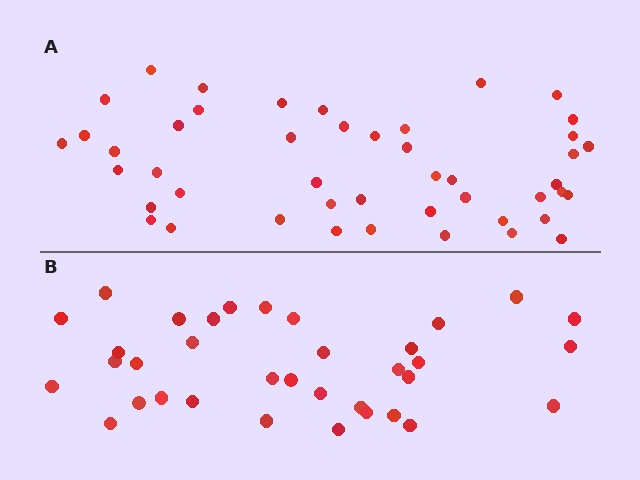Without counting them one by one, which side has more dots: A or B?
Region A (the top region) has more dots.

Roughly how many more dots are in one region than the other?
Region A has roughly 12 or so more dots than region B.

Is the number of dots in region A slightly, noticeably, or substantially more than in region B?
Region A has noticeably more, but not dramatically so. The ratio is roughly 1.3 to 1.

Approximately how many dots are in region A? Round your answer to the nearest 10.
About 50 dots. (The exact count is 46, which rounds to 50.)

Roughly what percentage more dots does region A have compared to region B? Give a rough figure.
About 30% more.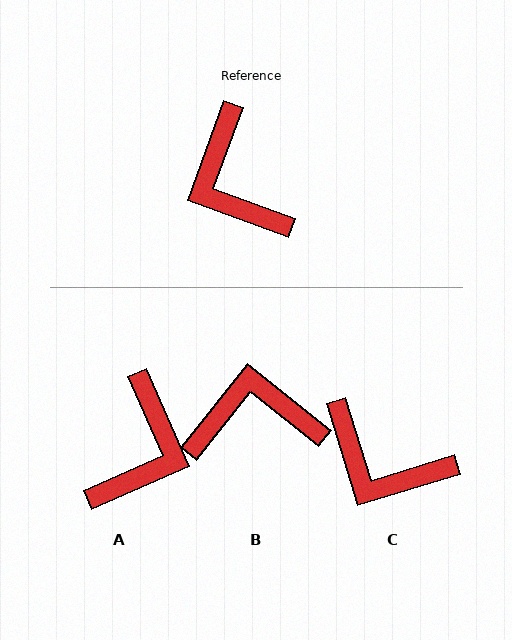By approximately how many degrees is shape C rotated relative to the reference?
Approximately 37 degrees counter-clockwise.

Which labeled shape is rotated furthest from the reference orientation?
A, about 134 degrees away.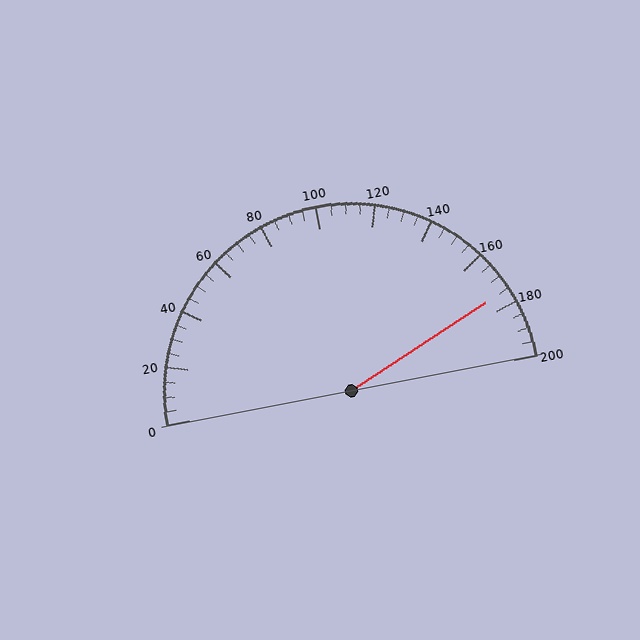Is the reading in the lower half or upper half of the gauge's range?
The reading is in the upper half of the range (0 to 200).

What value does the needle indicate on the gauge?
The needle indicates approximately 175.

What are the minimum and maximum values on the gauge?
The gauge ranges from 0 to 200.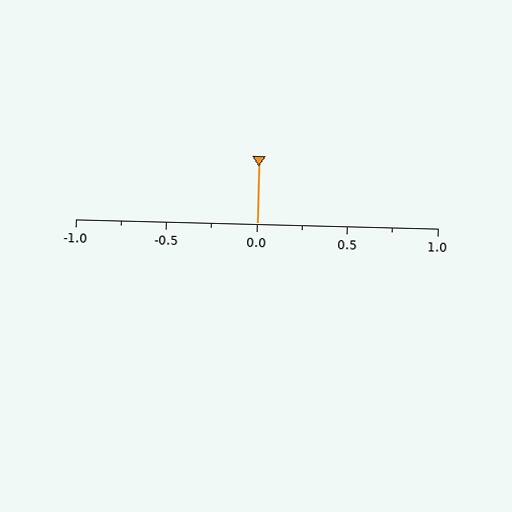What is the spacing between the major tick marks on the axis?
The major ticks are spaced 0.5 apart.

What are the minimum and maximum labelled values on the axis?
The axis runs from -1.0 to 1.0.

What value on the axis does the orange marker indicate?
The marker indicates approximately 0.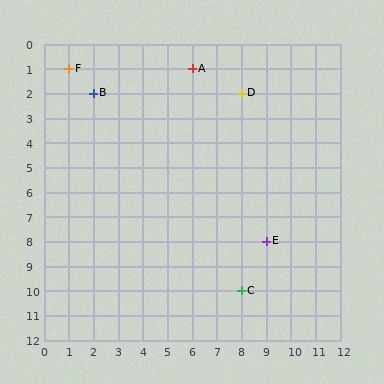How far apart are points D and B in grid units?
Points D and B are 6 columns apart.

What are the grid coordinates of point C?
Point C is at grid coordinates (8, 10).